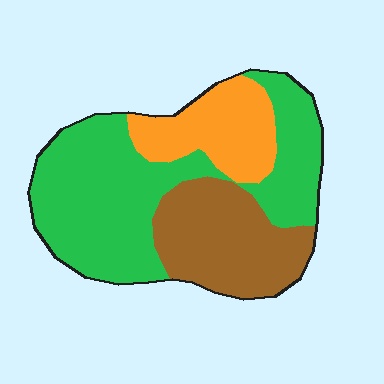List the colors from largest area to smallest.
From largest to smallest: green, brown, orange.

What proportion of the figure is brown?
Brown takes up about one quarter (1/4) of the figure.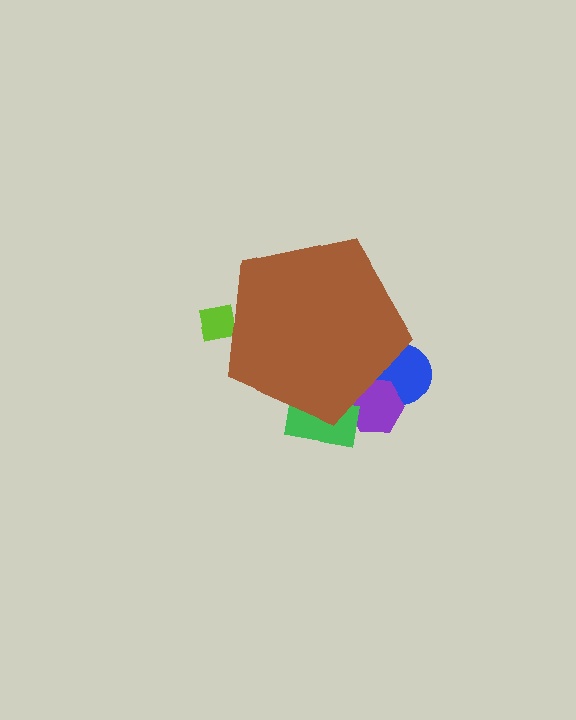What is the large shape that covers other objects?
A brown pentagon.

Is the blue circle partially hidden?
Yes, the blue circle is partially hidden behind the brown pentagon.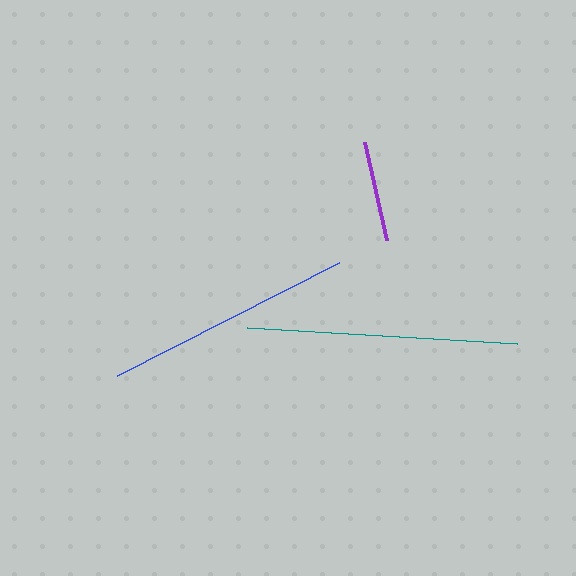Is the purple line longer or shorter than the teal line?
The teal line is longer than the purple line.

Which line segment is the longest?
The teal line is the longest at approximately 270 pixels.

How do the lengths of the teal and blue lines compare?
The teal and blue lines are approximately the same length.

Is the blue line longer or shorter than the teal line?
The teal line is longer than the blue line.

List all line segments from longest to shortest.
From longest to shortest: teal, blue, purple.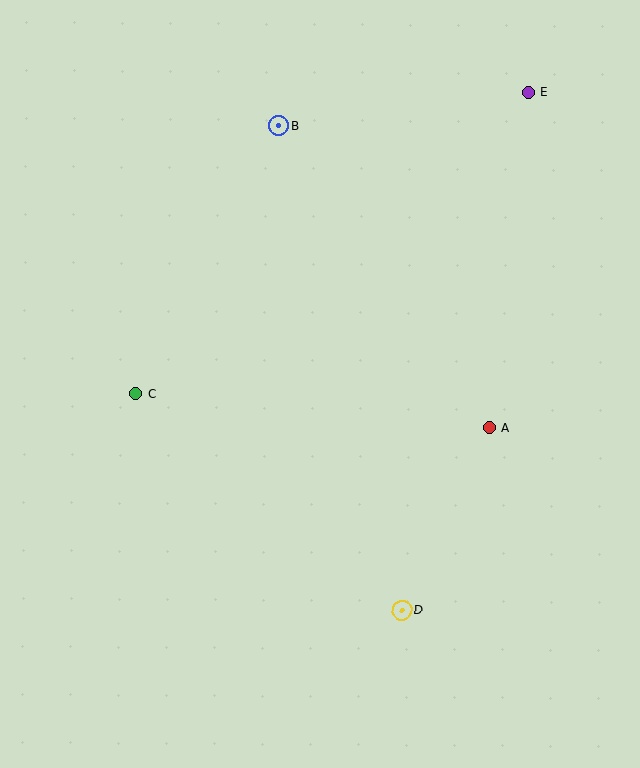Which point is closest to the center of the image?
Point A at (489, 428) is closest to the center.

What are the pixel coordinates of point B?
Point B is at (279, 125).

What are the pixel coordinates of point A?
Point A is at (489, 428).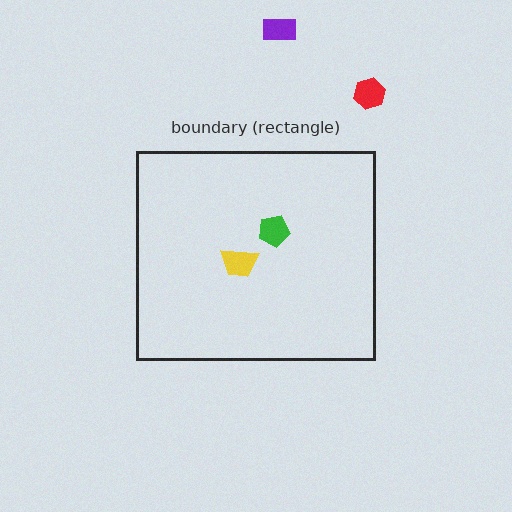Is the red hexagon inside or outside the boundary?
Outside.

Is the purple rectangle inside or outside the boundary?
Outside.